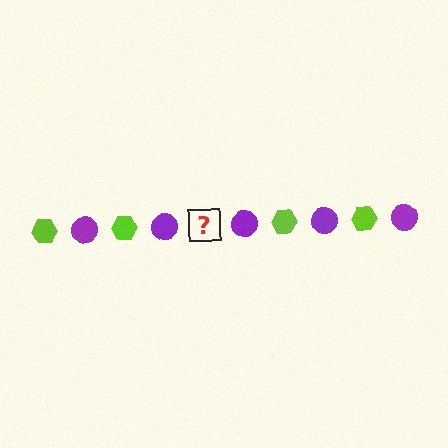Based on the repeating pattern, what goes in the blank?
The blank should be a lime hexagon.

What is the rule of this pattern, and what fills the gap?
The rule is that the pattern alternates between lime hexagon and purple circle. The gap should be filled with a lime hexagon.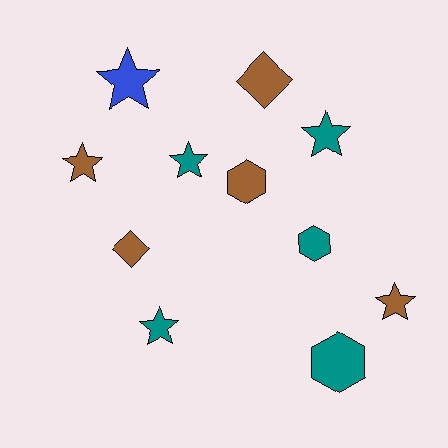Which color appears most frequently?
Brown, with 5 objects.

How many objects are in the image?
There are 11 objects.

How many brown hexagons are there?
There is 1 brown hexagon.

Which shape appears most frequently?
Star, with 6 objects.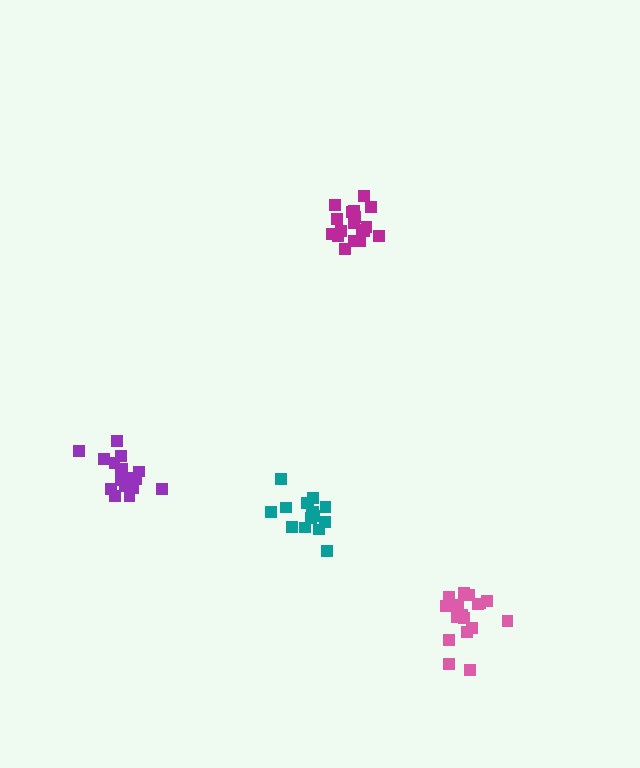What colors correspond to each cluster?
The clusters are colored: pink, teal, magenta, purple.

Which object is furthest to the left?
The purple cluster is leftmost.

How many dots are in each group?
Group 1: 17 dots, Group 2: 16 dots, Group 3: 18 dots, Group 4: 18 dots (69 total).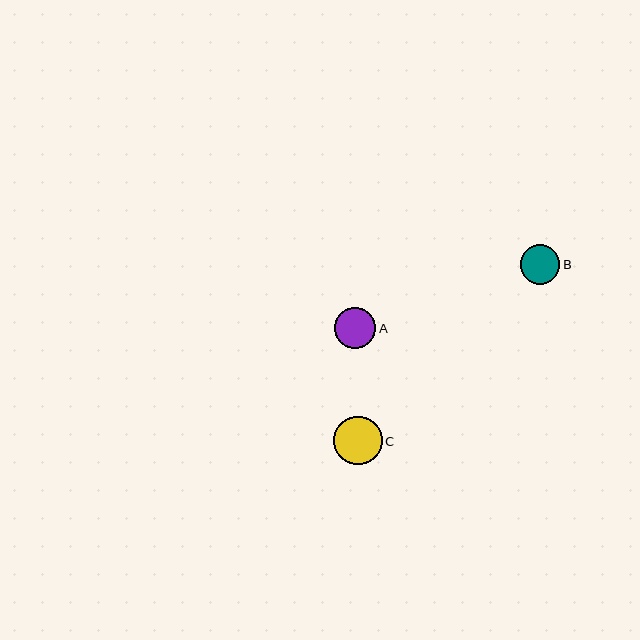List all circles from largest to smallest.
From largest to smallest: C, A, B.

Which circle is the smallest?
Circle B is the smallest with a size of approximately 39 pixels.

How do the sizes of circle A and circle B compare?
Circle A and circle B are approximately the same size.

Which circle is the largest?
Circle C is the largest with a size of approximately 48 pixels.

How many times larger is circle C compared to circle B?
Circle C is approximately 1.2 times the size of circle B.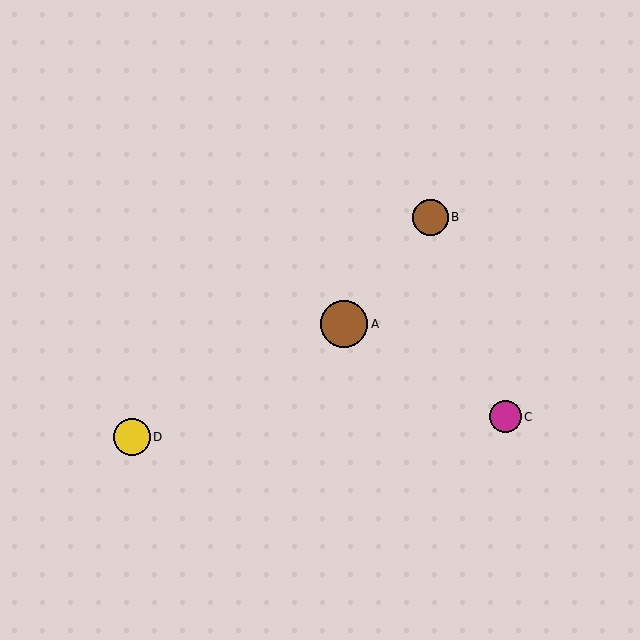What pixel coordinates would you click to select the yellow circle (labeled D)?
Click at (132, 437) to select the yellow circle D.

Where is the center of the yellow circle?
The center of the yellow circle is at (132, 437).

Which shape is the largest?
The brown circle (labeled A) is the largest.